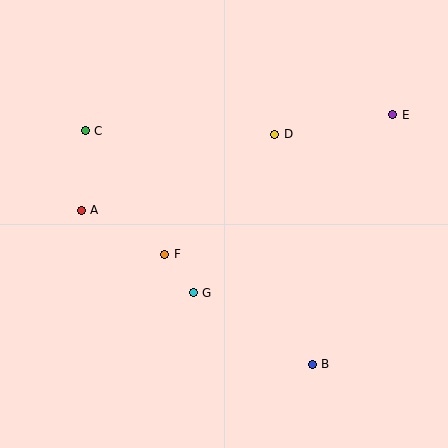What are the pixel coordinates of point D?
Point D is at (275, 134).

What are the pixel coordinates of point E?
Point E is at (393, 115).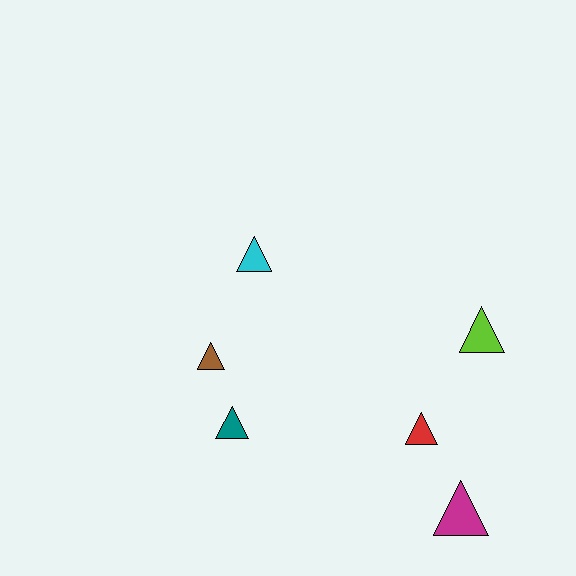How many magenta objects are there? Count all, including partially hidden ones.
There is 1 magenta object.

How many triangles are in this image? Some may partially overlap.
There are 6 triangles.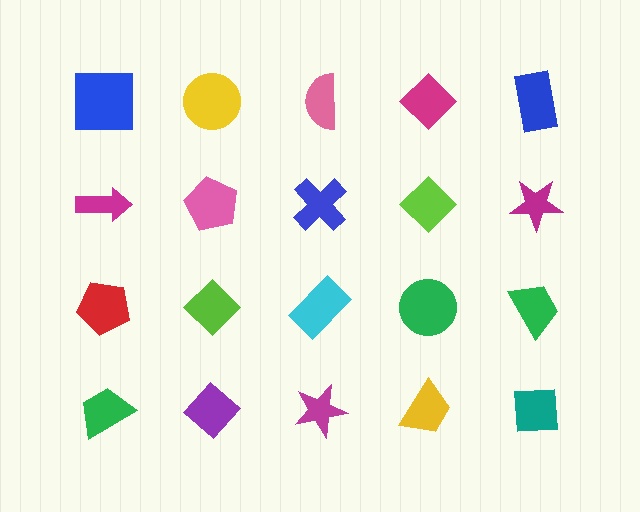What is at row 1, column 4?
A magenta diamond.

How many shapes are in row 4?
5 shapes.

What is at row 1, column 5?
A blue rectangle.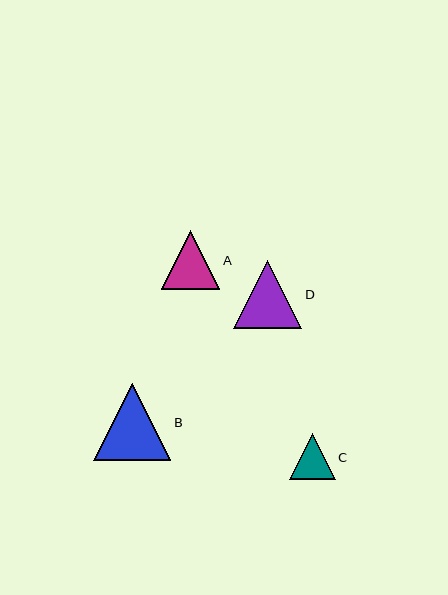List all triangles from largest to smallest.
From largest to smallest: B, D, A, C.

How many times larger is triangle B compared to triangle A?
Triangle B is approximately 1.3 times the size of triangle A.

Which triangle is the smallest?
Triangle C is the smallest with a size of approximately 46 pixels.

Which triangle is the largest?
Triangle B is the largest with a size of approximately 77 pixels.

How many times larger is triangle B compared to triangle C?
Triangle B is approximately 1.7 times the size of triangle C.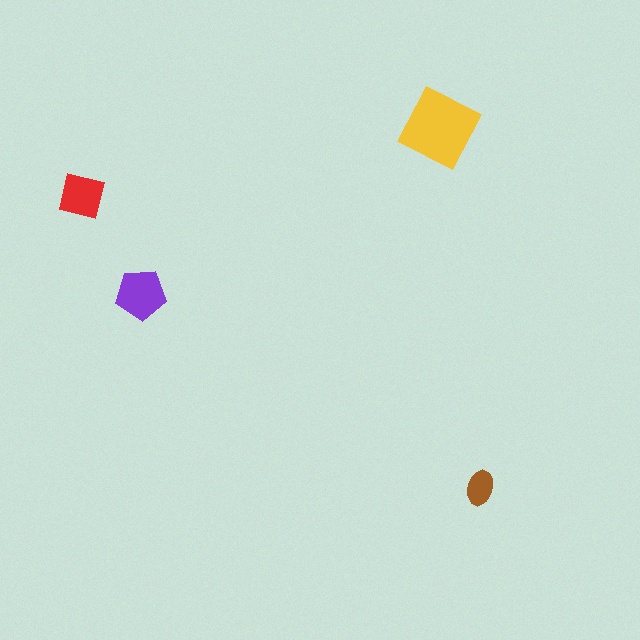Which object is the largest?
The yellow diamond.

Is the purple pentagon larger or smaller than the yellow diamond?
Smaller.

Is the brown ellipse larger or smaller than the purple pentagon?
Smaller.